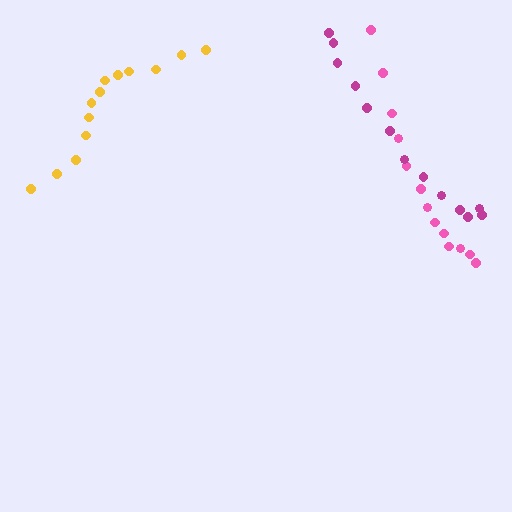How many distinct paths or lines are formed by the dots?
There are 3 distinct paths.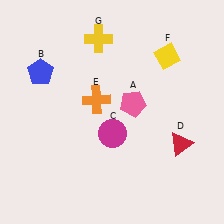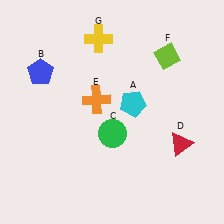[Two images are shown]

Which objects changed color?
A changed from pink to cyan. C changed from magenta to green. F changed from yellow to lime.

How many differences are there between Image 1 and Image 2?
There are 3 differences between the two images.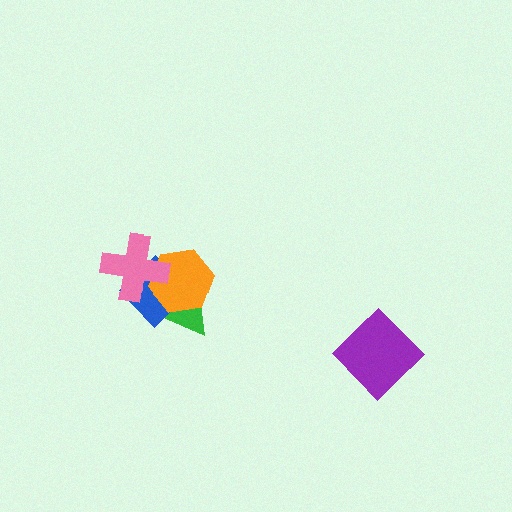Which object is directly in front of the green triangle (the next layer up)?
The blue diamond is directly in front of the green triangle.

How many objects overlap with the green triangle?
2 objects overlap with the green triangle.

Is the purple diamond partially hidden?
No, no other shape covers it.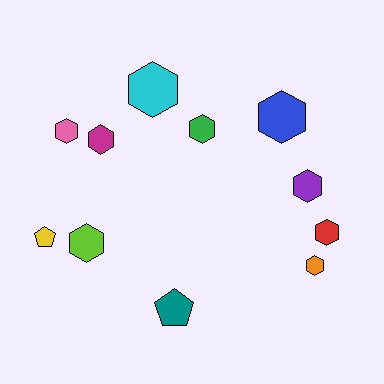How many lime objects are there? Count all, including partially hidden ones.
There is 1 lime object.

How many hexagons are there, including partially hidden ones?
There are 9 hexagons.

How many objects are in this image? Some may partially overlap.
There are 11 objects.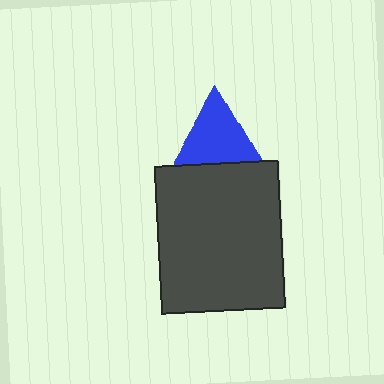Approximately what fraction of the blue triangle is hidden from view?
Roughly 46% of the blue triangle is hidden behind the dark gray rectangle.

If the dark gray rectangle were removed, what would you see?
You would see the complete blue triangle.